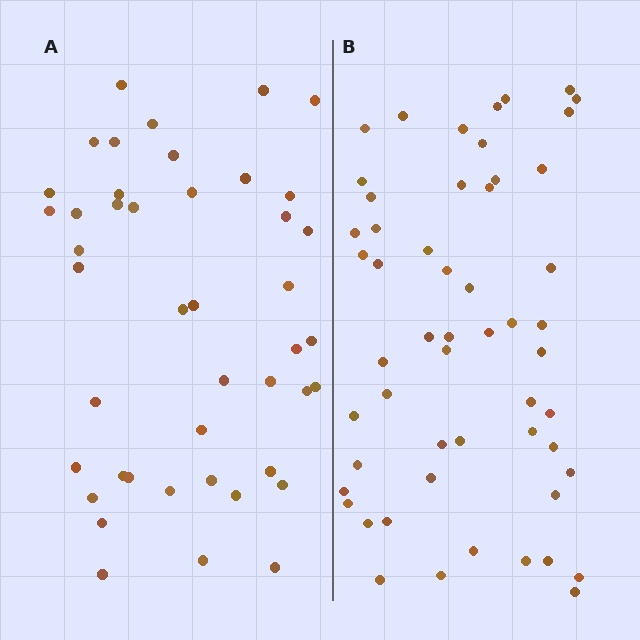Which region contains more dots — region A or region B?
Region B (the right region) has more dots.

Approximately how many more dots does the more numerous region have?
Region B has roughly 10 or so more dots than region A.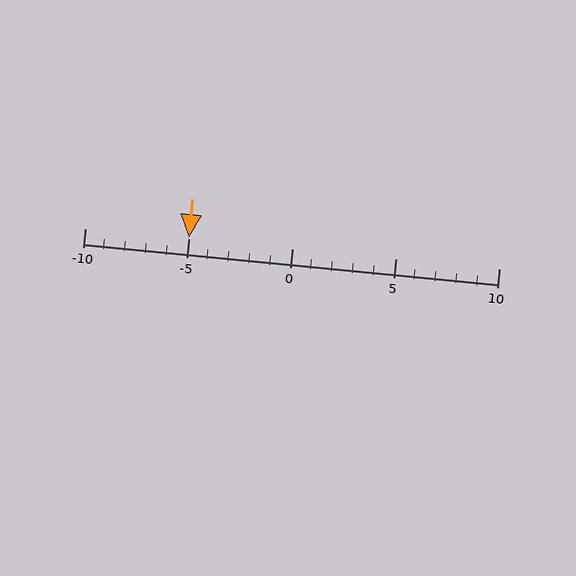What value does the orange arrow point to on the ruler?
The orange arrow points to approximately -5.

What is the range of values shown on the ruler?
The ruler shows values from -10 to 10.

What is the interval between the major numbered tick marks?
The major tick marks are spaced 5 units apart.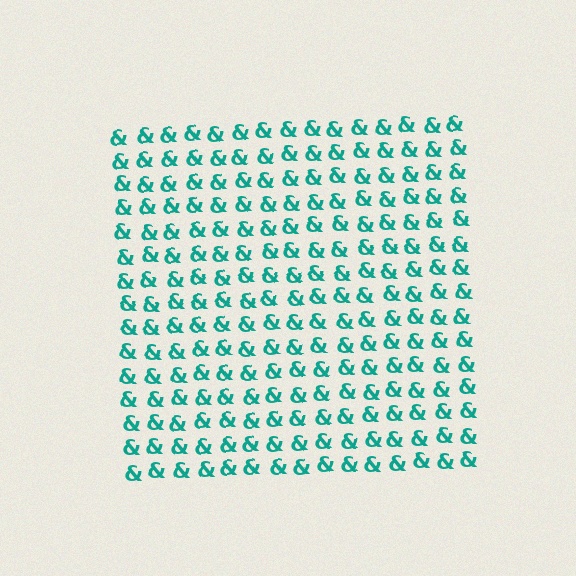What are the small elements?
The small elements are ampersands.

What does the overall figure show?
The overall figure shows a square.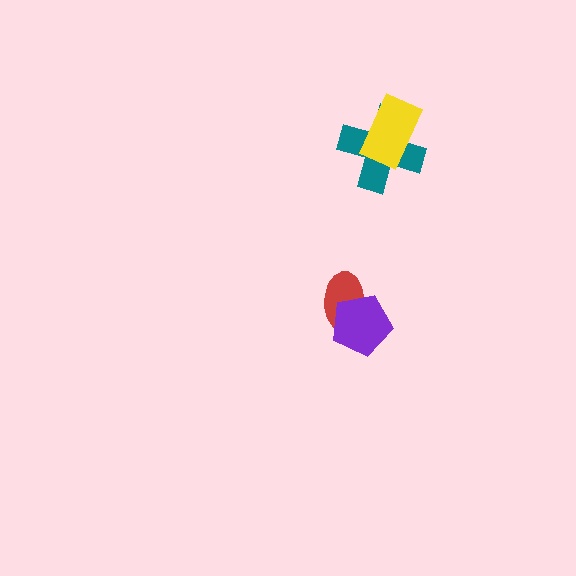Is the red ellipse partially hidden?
Yes, it is partially covered by another shape.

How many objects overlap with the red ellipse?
1 object overlaps with the red ellipse.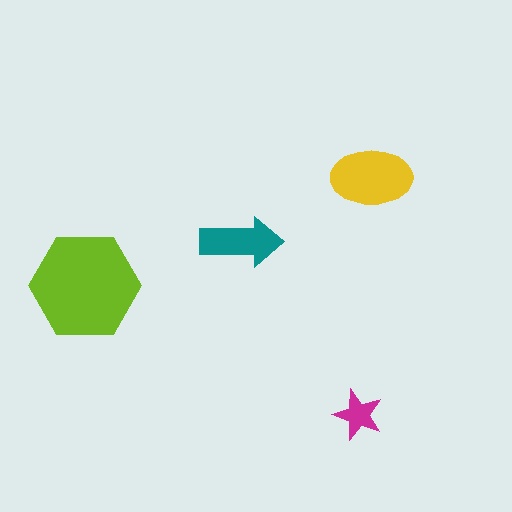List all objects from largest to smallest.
The lime hexagon, the yellow ellipse, the teal arrow, the magenta star.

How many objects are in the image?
There are 4 objects in the image.